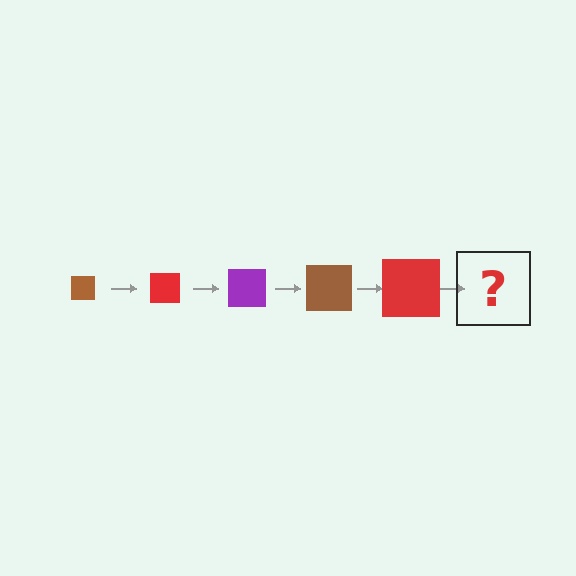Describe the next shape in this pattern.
It should be a purple square, larger than the previous one.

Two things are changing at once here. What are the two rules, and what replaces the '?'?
The two rules are that the square grows larger each step and the color cycles through brown, red, and purple. The '?' should be a purple square, larger than the previous one.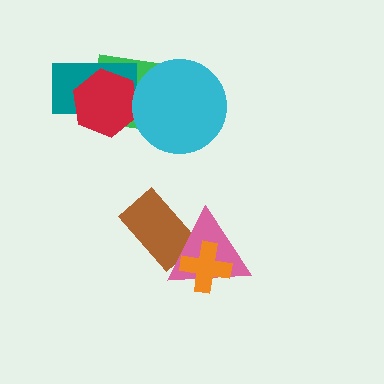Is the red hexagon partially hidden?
No, no other shape covers it.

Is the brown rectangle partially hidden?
Yes, it is partially covered by another shape.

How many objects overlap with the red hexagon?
2 objects overlap with the red hexagon.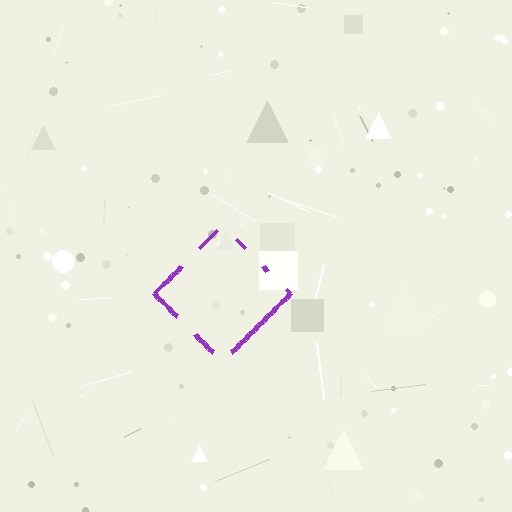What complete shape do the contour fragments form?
The contour fragments form a diamond.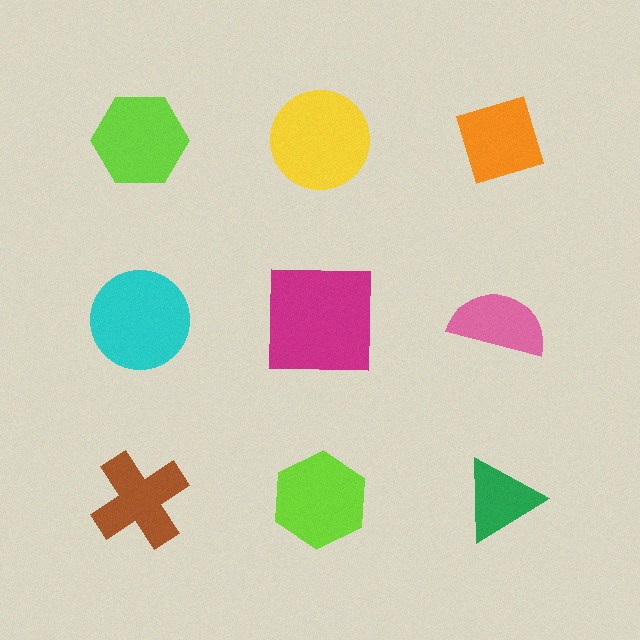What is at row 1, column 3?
An orange diamond.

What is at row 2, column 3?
A pink semicircle.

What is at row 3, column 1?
A brown cross.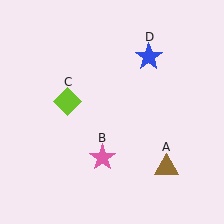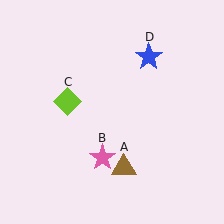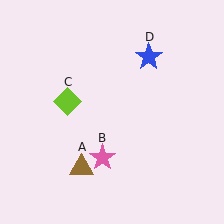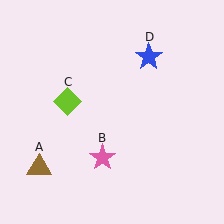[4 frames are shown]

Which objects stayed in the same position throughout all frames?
Pink star (object B) and lime diamond (object C) and blue star (object D) remained stationary.